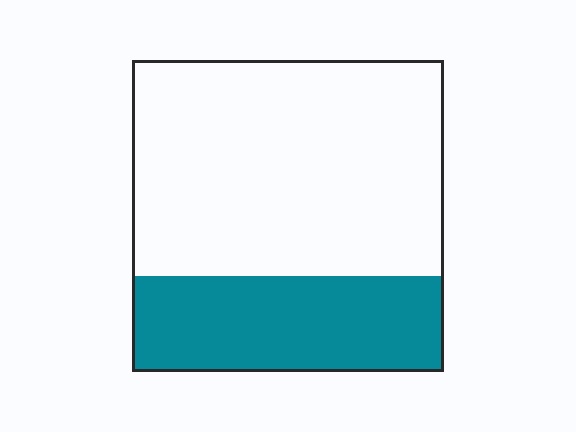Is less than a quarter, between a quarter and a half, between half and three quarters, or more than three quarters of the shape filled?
Between a quarter and a half.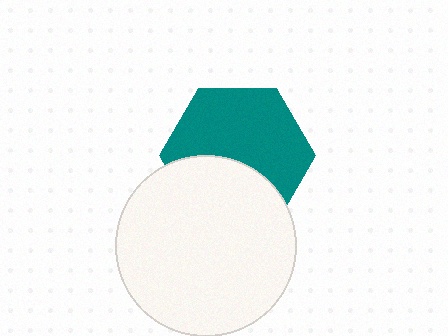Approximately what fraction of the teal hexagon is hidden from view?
Roughly 38% of the teal hexagon is hidden behind the white circle.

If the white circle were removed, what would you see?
You would see the complete teal hexagon.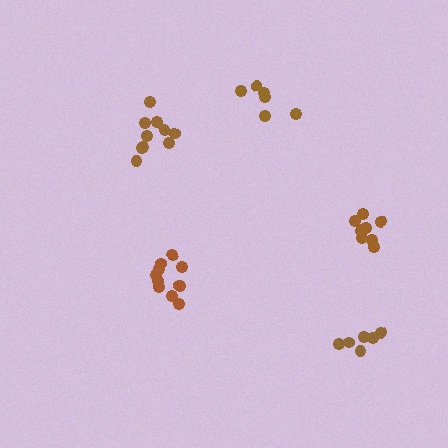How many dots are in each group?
Group 1: 11 dots, Group 2: 6 dots, Group 3: 10 dots, Group 4: 9 dots, Group 5: 6 dots (42 total).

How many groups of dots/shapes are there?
There are 5 groups.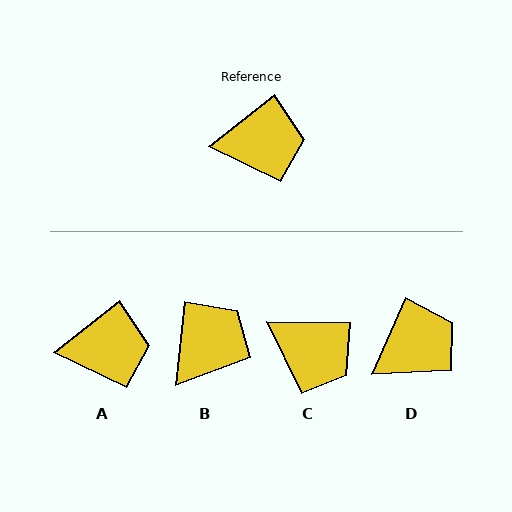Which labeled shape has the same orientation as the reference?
A.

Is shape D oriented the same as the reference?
No, it is off by about 28 degrees.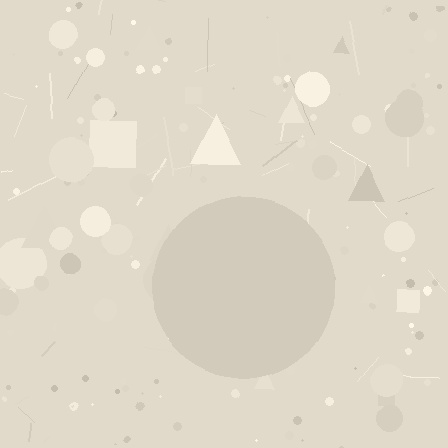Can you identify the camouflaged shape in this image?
The camouflaged shape is a circle.